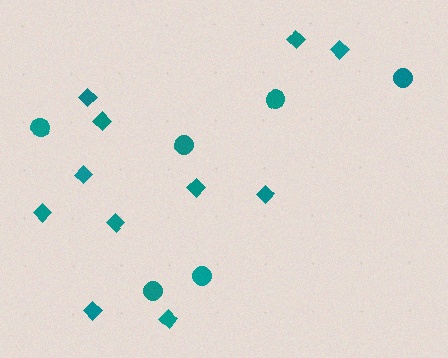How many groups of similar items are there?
There are 2 groups: one group of circles (6) and one group of diamonds (11).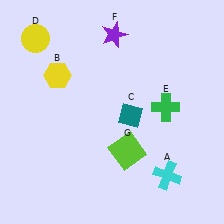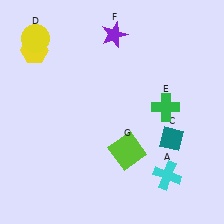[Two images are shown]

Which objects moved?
The objects that moved are: the yellow hexagon (B), the teal diamond (C).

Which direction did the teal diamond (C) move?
The teal diamond (C) moved right.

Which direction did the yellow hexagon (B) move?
The yellow hexagon (B) moved up.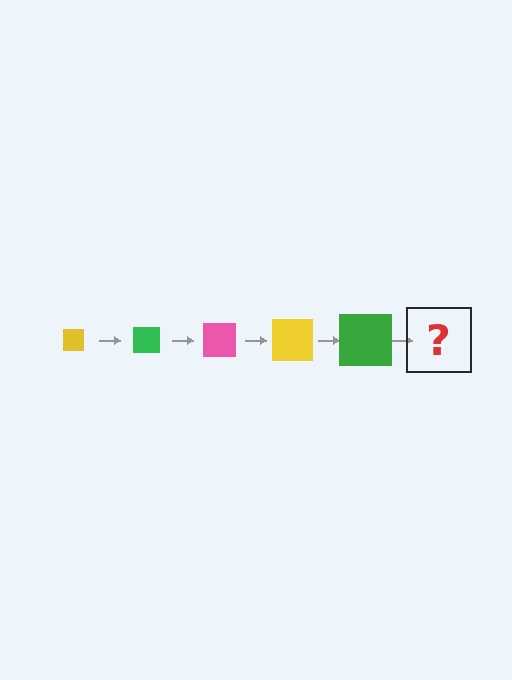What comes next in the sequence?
The next element should be a pink square, larger than the previous one.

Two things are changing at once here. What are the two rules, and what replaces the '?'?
The two rules are that the square grows larger each step and the color cycles through yellow, green, and pink. The '?' should be a pink square, larger than the previous one.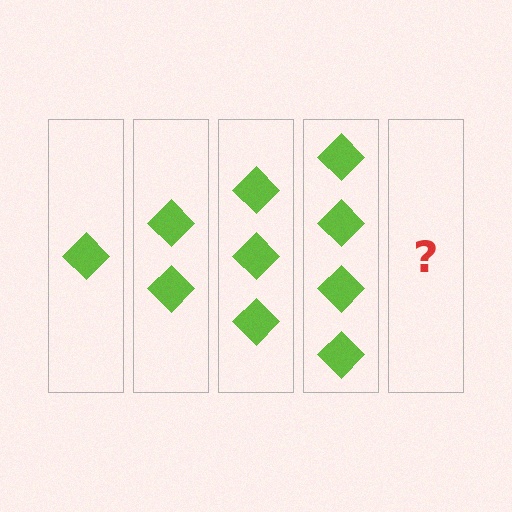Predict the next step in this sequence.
The next step is 5 diamonds.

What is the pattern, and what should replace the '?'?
The pattern is that each step adds one more diamond. The '?' should be 5 diamonds.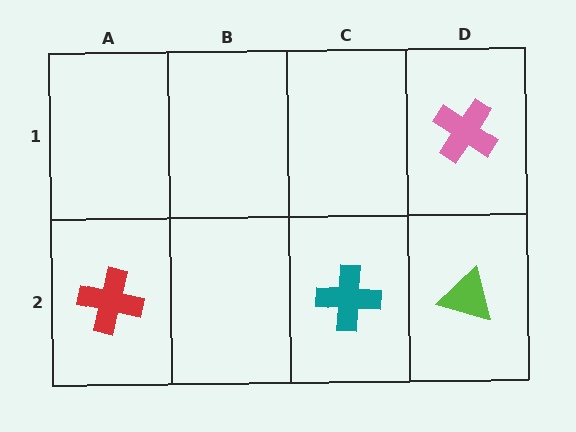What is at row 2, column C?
A teal cross.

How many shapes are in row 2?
3 shapes.